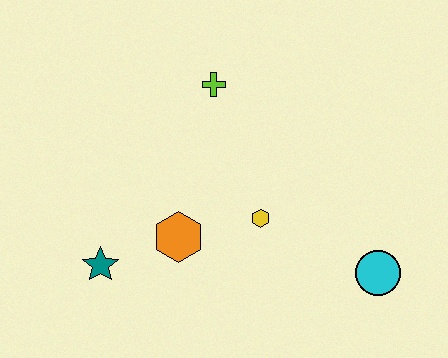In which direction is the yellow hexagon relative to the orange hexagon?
The yellow hexagon is to the right of the orange hexagon.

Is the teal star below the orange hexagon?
Yes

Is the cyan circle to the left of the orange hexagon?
No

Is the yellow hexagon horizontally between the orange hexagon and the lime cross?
No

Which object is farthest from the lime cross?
The cyan circle is farthest from the lime cross.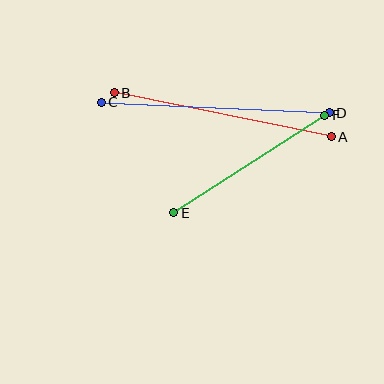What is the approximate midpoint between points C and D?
The midpoint is at approximately (215, 108) pixels.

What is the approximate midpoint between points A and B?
The midpoint is at approximately (223, 115) pixels.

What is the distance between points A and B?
The distance is approximately 222 pixels.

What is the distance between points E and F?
The distance is approximately 180 pixels.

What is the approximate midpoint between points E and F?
The midpoint is at approximately (249, 164) pixels.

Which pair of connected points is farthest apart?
Points C and D are farthest apart.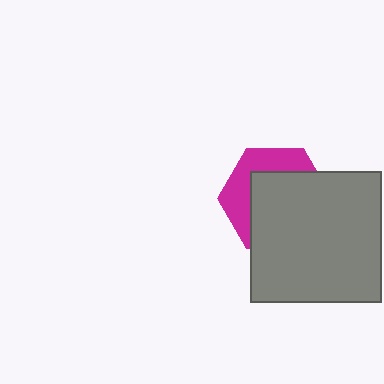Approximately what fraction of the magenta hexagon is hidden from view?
Roughly 63% of the magenta hexagon is hidden behind the gray square.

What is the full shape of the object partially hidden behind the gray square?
The partially hidden object is a magenta hexagon.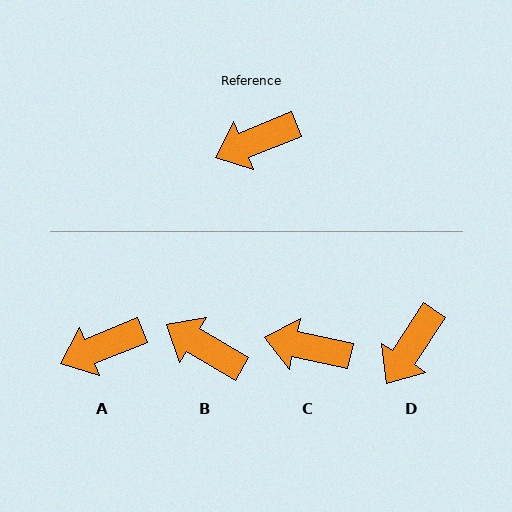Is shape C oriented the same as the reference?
No, it is off by about 35 degrees.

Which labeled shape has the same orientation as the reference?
A.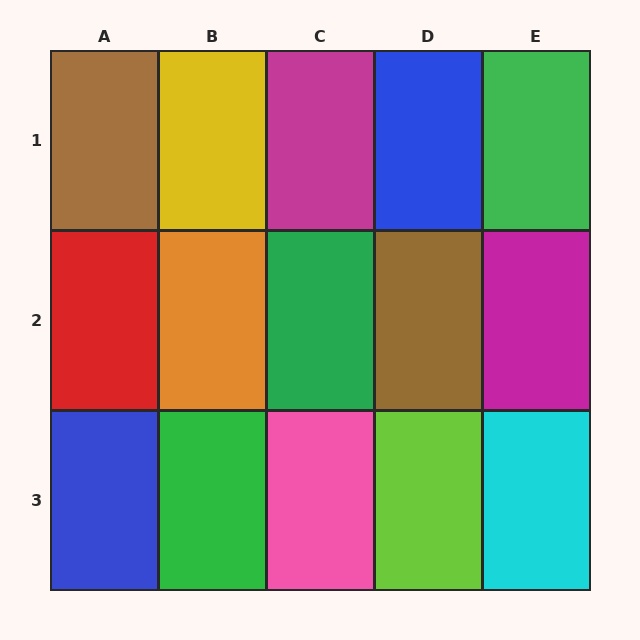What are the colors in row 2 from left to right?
Red, orange, green, brown, magenta.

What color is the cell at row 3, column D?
Lime.